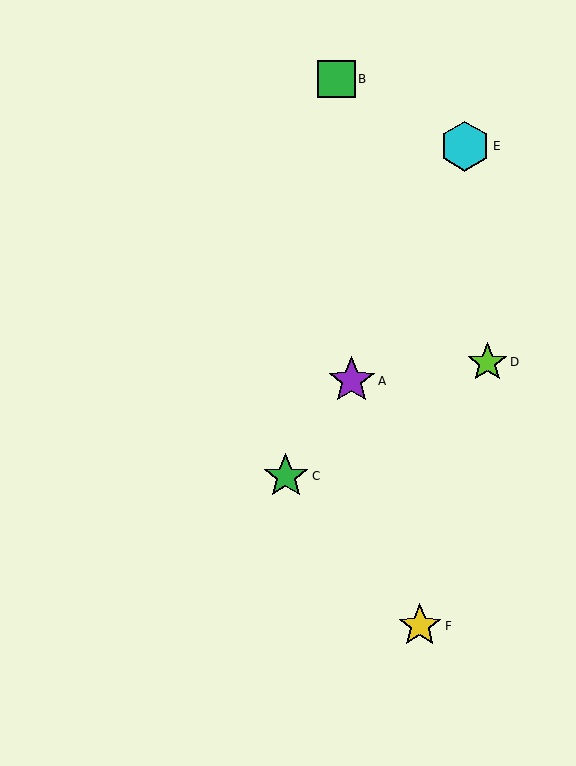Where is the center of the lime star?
The center of the lime star is at (487, 362).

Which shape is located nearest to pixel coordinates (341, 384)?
The purple star (labeled A) at (352, 381) is nearest to that location.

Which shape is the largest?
The cyan hexagon (labeled E) is the largest.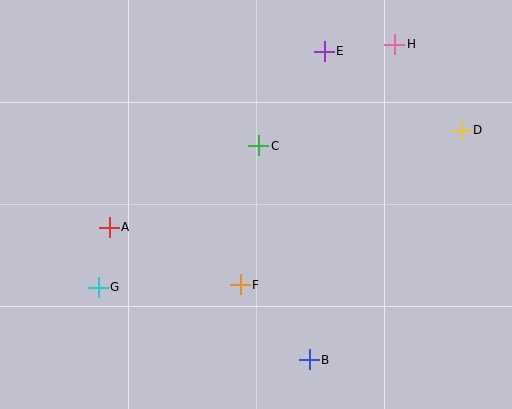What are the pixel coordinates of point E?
Point E is at (324, 51).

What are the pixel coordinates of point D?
Point D is at (461, 130).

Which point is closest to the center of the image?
Point C at (259, 146) is closest to the center.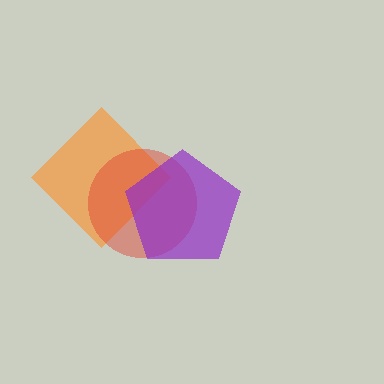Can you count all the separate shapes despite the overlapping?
Yes, there are 3 separate shapes.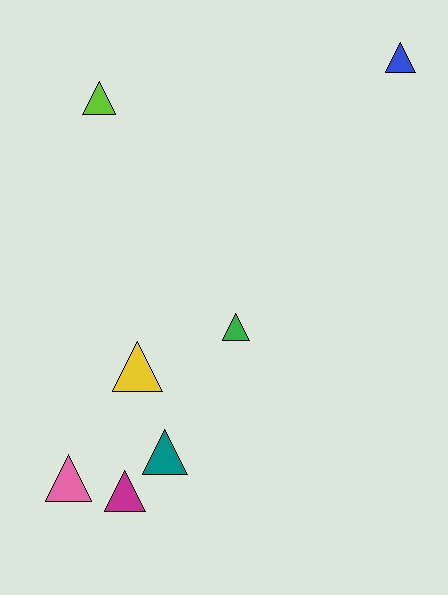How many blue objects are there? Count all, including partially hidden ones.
There is 1 blue object.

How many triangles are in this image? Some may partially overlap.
There are 7 triangles.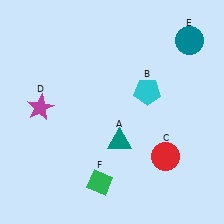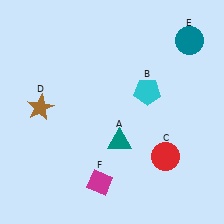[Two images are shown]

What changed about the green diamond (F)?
In Image 1, F is green. In Image 2, it changed to magenta.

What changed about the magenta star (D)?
In Image 1, D is magenta. In Image 2, it changed to brown.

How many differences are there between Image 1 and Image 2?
There are 2 differences between the two images.